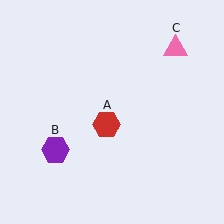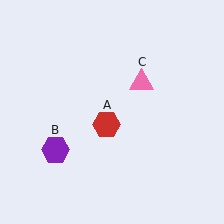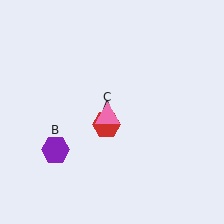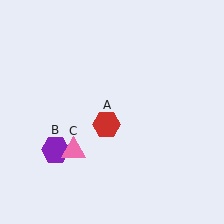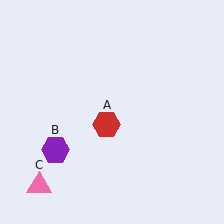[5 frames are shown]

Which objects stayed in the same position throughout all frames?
Red hexagon (object A) and purple hexagon (object B) remained stationary.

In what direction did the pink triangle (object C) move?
The pink triangle (object C) moved down and to the left.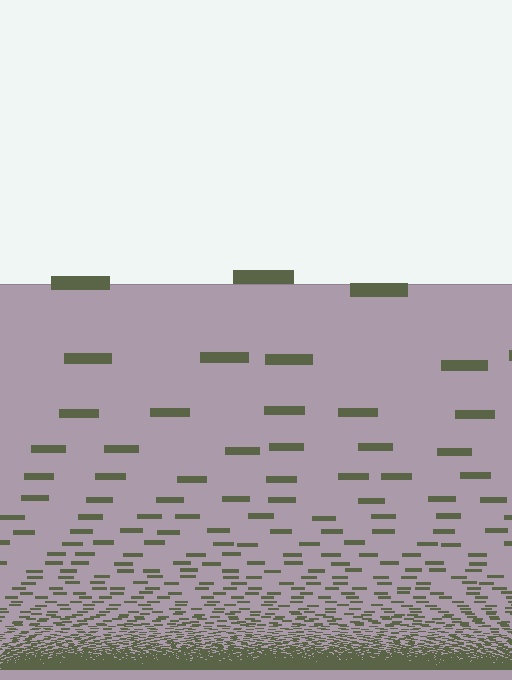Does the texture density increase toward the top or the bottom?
Density increases toward the bottom.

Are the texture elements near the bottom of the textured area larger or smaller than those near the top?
Smaller. The gradient is inverted — elements near the bottom are smaller and denser.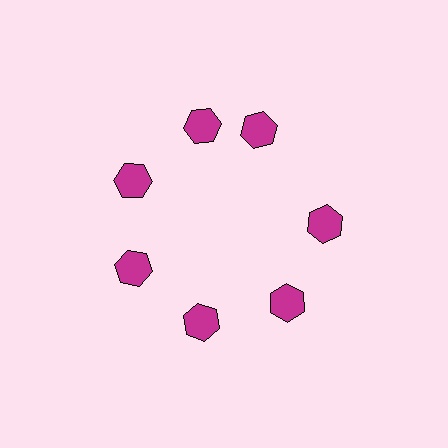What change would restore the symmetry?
The symmetry would be restored by rotating it back into even spacing with its neighbors so that all 7 hexagons sit at equal angles and equal distance from the center.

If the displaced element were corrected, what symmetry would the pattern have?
It would have 7-fold rotational symmetry — the pattern would map onto itself every 51 degrees.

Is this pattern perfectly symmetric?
No. The 7 magenta hexagons are arranged in a ring, but one element near the 1 o'clock position is rotated out of alignment along the ring, breaking the 7-fold rotational symmetry.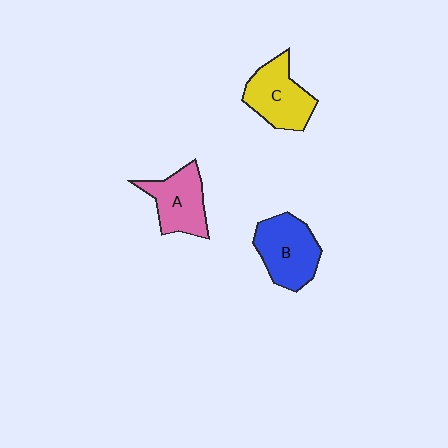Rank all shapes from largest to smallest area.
From largest to smallest: B (blue), C (yellow), A (pink).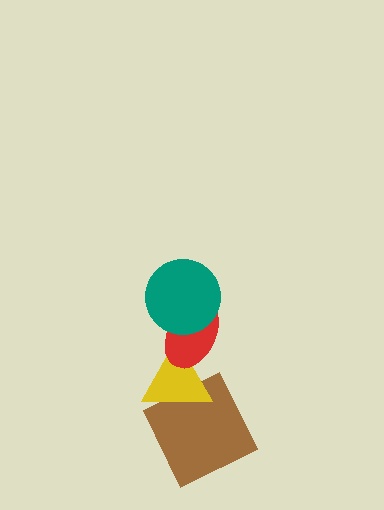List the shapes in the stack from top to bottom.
From top to bottom: the teal circle, the red ellipse, the yellow triangle, the brown square.